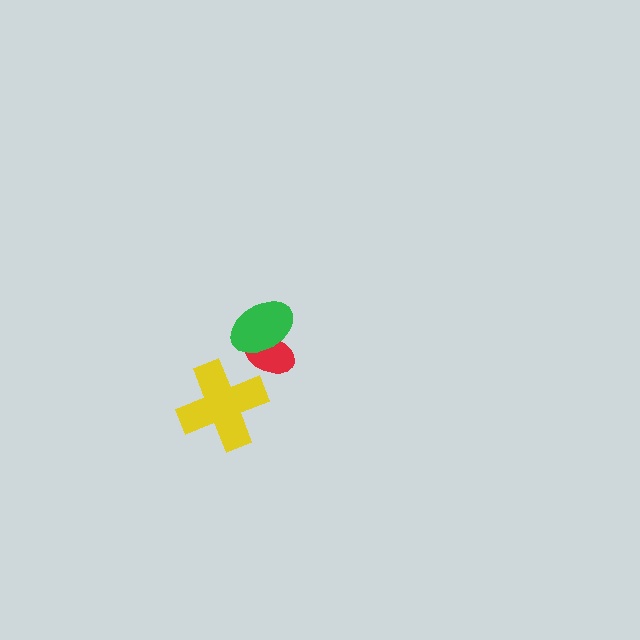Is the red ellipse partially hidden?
Yes, it is partially covered by another shape.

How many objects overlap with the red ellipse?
1 object overlaps with the red ellipse.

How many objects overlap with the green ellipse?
1 object overlaps with the green ellipse.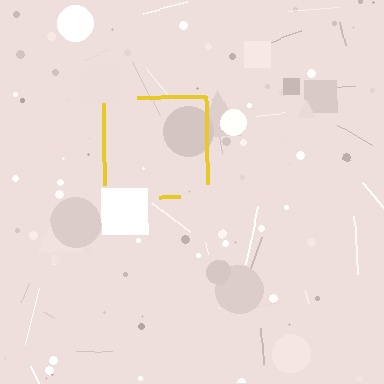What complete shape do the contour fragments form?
The contour fragments form a square.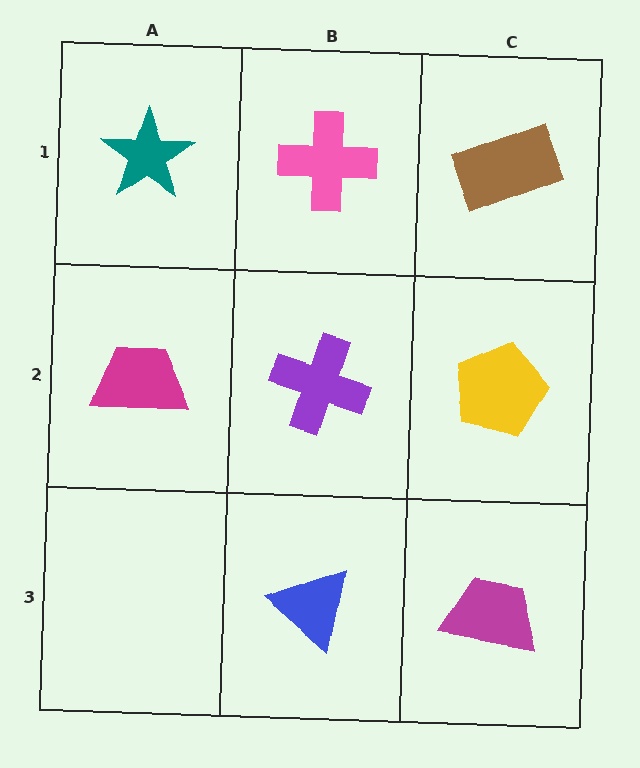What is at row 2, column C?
A yellow pentagon.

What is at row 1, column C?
A brown rectangle.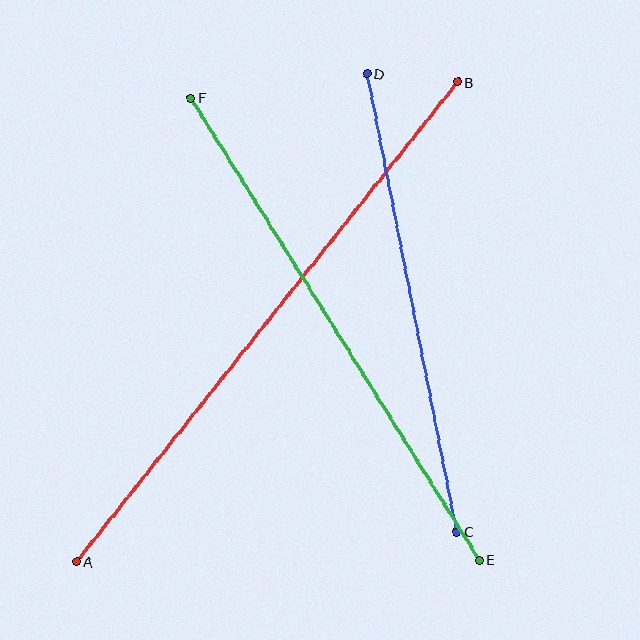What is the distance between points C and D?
The distance is approximately 467 pixels.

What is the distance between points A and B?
The distance is approximately 613 pixels.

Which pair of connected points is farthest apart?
Points A and B are farthest apart.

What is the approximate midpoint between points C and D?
The midpoint is at approximately (412, 303) pixels.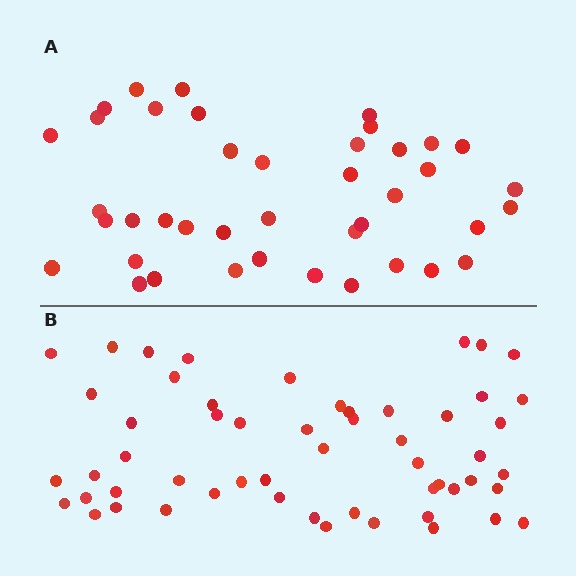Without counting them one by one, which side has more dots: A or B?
Region B (the bottom region) has more dots.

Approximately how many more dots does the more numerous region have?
Region B has approximately 15 more dots than region A.